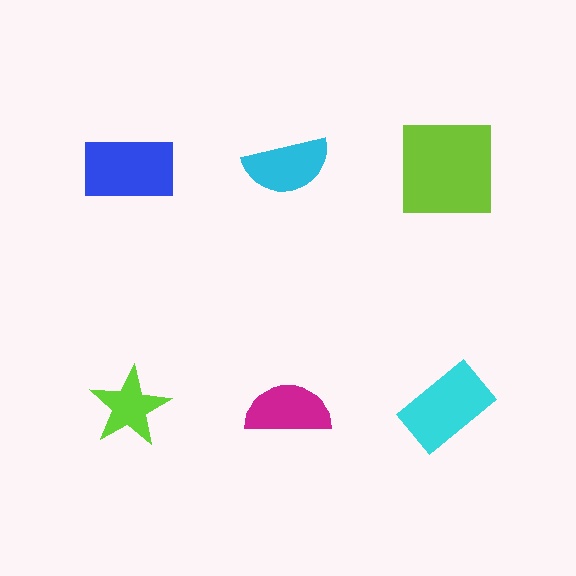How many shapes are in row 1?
3 shapes.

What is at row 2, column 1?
A lime star.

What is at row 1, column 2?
A cyan semicircle.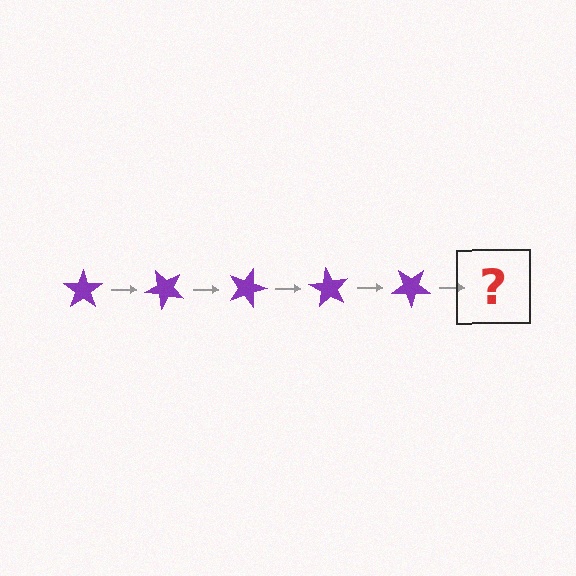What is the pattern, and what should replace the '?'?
The pattern is that the star rotates 45 degrees each step. The '?' should be a purple star rotated 225 degrees.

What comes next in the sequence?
The next element should be a purple star rotated 225 degrees.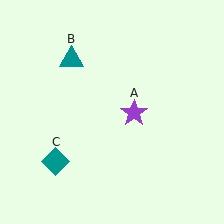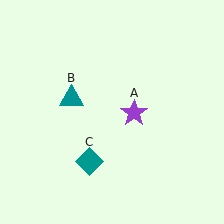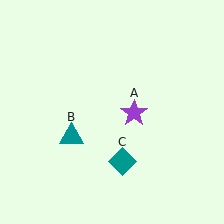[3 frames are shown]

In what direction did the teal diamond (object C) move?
The teal diamond (object C) moved right.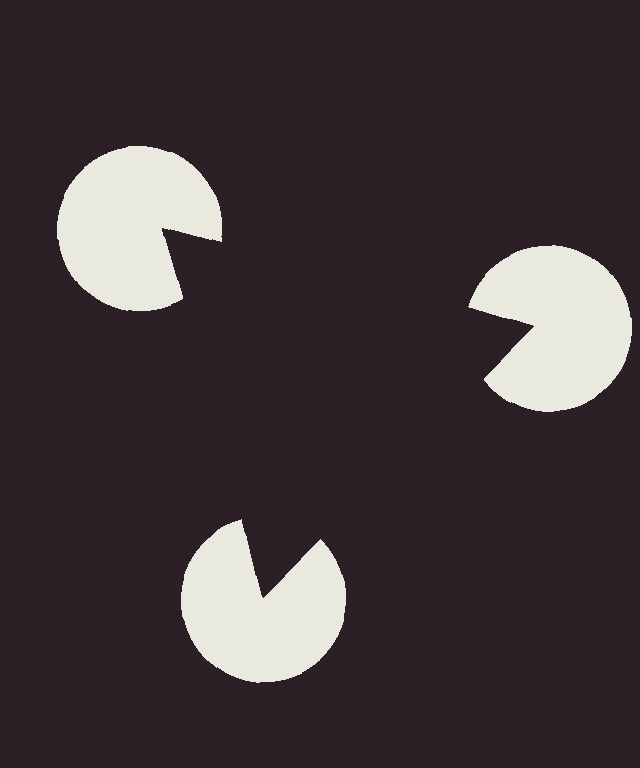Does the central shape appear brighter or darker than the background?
It typically appears slightly darker than the background, even though no actual brightness change is drawn.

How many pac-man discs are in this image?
There are 3 — one at each vertex of the illusory triangle.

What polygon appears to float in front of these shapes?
An illusory triangle — its edges are inferred from the aligned wedge cuts in the pac-man discs, not physically drawn.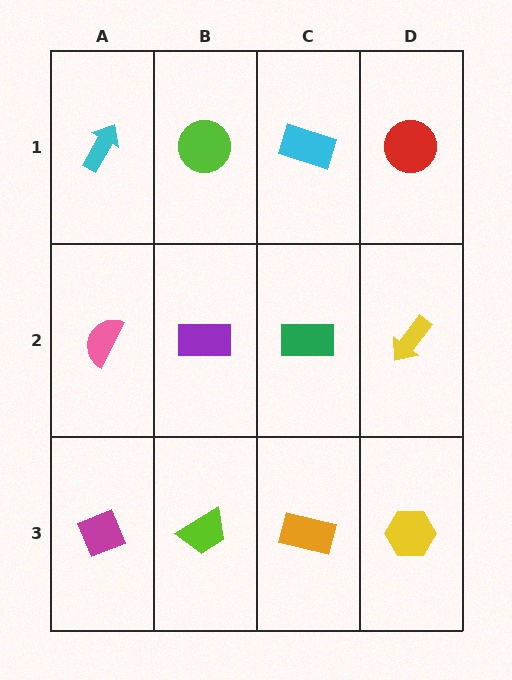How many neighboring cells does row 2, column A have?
3.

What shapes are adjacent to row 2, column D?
A red circle (row 1, column D), a yellow hexagon (row 3, column D), a green rectangle (row 2, column C).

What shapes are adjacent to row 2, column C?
A cyan rectangle (row 1, column C), an orange rectangle (row 3, column C), a purple rectangle (row 2, column B), a yellow arrow (row 2, column D).